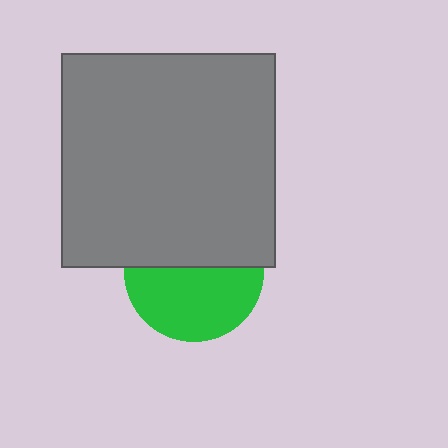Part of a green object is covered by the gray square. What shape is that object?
It is a circle.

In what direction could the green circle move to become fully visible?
The green circle could move down. That would shift it out from behind the gray square entirely.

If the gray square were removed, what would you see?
You would see the complete green circle.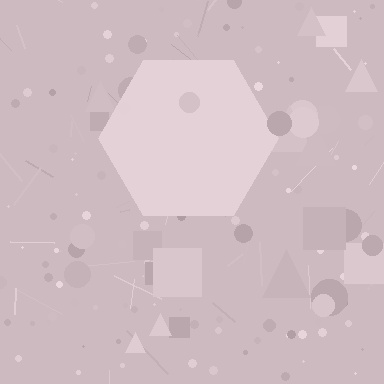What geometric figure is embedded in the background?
A hexagon is embedded in the background.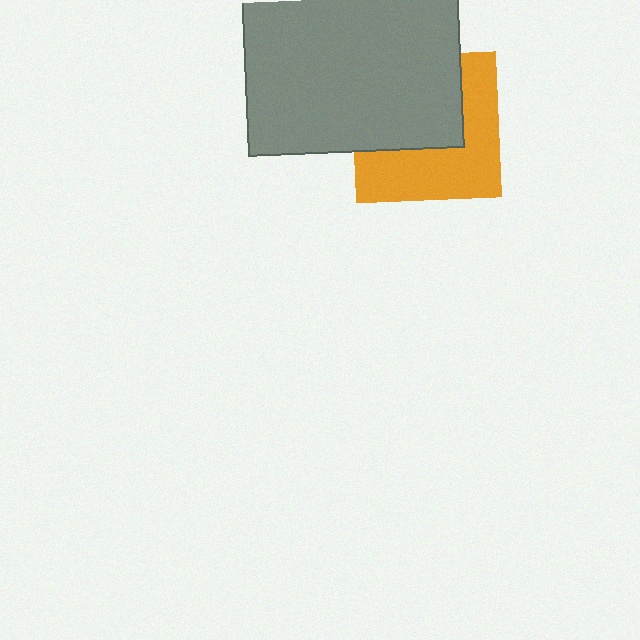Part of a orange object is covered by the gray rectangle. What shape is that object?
It is a square.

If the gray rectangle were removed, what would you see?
You would see the complete orange square.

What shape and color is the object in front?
The object in front is a gray rectangle.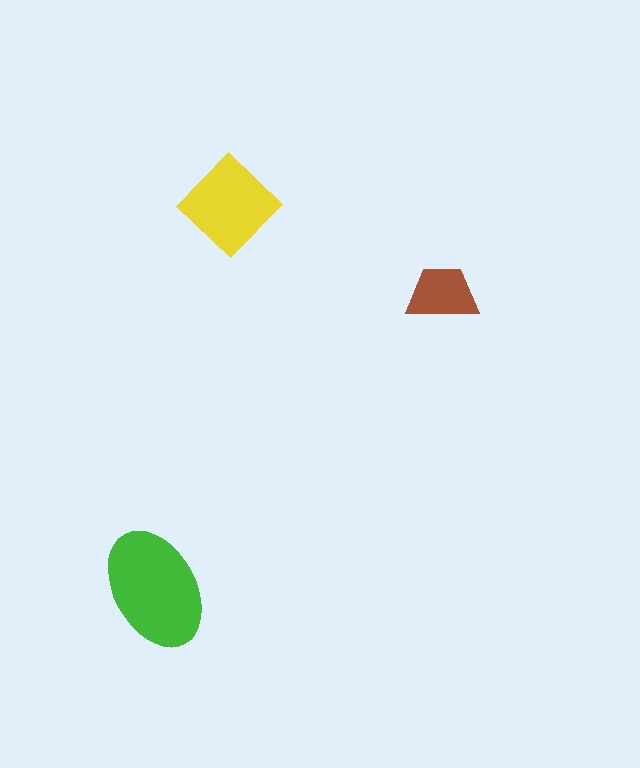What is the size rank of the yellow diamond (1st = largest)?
2nd.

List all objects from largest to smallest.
The green ellipse, the yellow diamond, the brown trapezoid.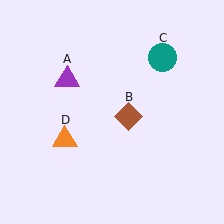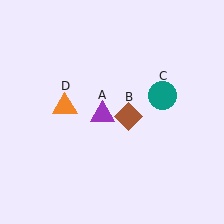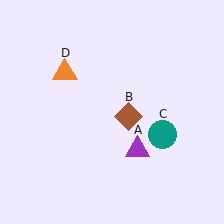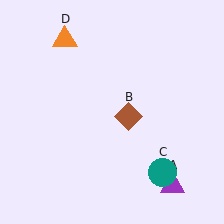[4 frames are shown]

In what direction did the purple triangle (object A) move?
The purple triangle (object A) moved down and to the right.